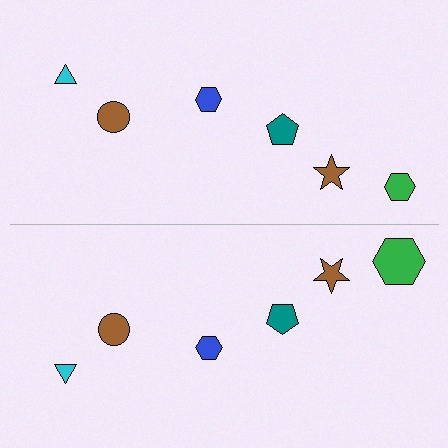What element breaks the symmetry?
The green hexagon on the bottom side has a different size than its mirror counterpart.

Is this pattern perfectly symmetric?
No, the pattern is not perfectly symmetric. The green hexagon on the bottom side has a different size than its mirror counterpart.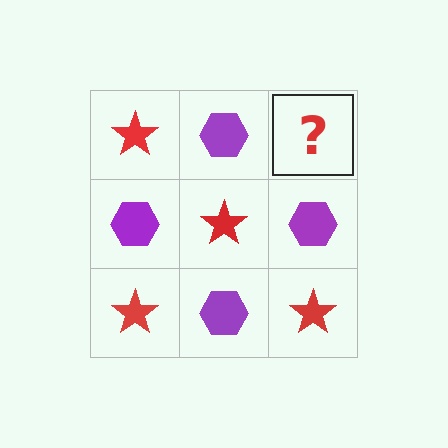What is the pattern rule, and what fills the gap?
The rule is that it alternates red star and purple hexagon in a checkerboard pattern. The gap should be filled with a red star.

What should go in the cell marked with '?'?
The missing cell should contain a red star.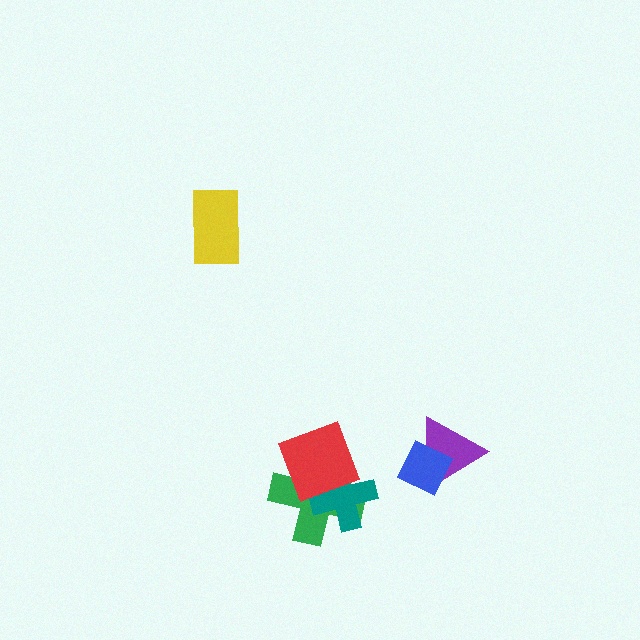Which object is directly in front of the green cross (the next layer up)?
The teal cross is directly in front of the green cross.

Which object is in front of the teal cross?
The red diamond is in front of the teal cross.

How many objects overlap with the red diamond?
2 objects overlap with the red diamond.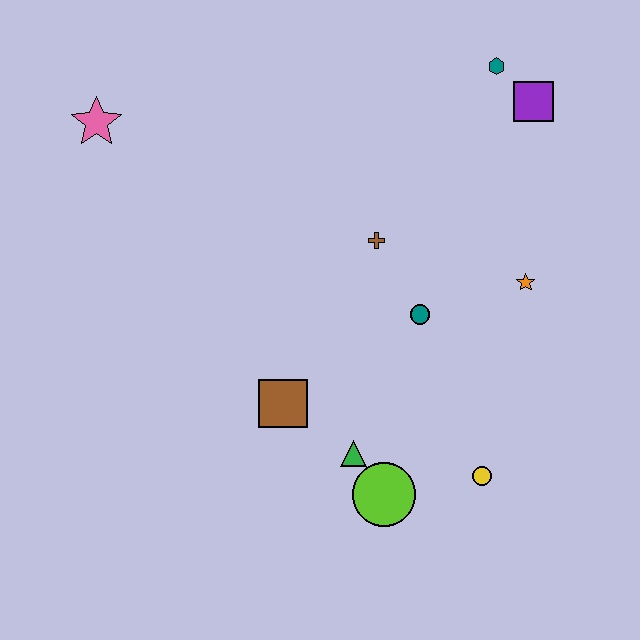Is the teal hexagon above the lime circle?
Yes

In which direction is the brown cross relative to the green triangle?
The brown cross is above the green triangle.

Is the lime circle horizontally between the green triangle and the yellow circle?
Yes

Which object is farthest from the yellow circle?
The pink star is farthest from the yellow circle.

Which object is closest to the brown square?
The green triangle is closest to the brown square.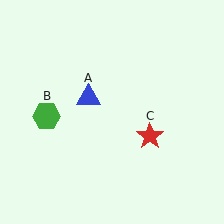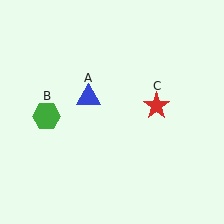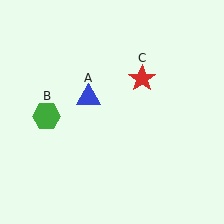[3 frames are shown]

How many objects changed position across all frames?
1 object changed position: red star (object C).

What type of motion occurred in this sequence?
The red star (object C) rotated counterclockwise around the center of the scene.